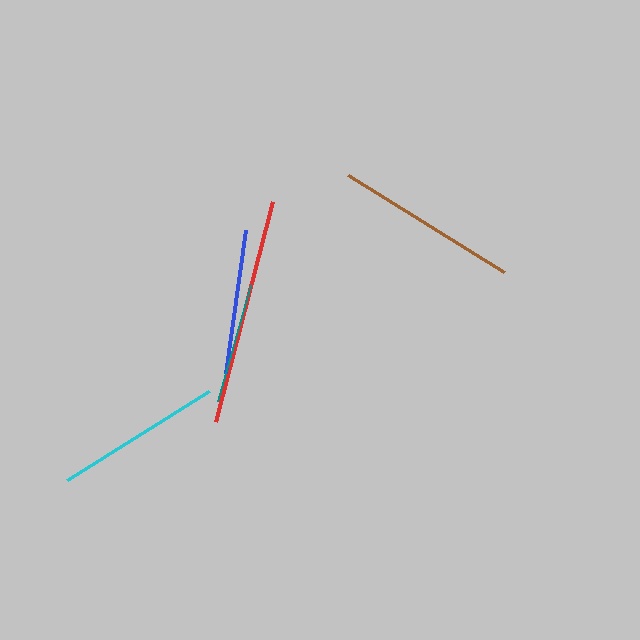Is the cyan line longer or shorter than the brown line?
The brown line is longer than the cyan line.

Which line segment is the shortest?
The teal line is the shortest at approximately 121 pixels.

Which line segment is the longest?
The red line is the longest at approximately 227 pixels.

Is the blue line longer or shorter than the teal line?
The blue line is longer than the teal line.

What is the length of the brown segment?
The brown segment is approximately 184 pixels long.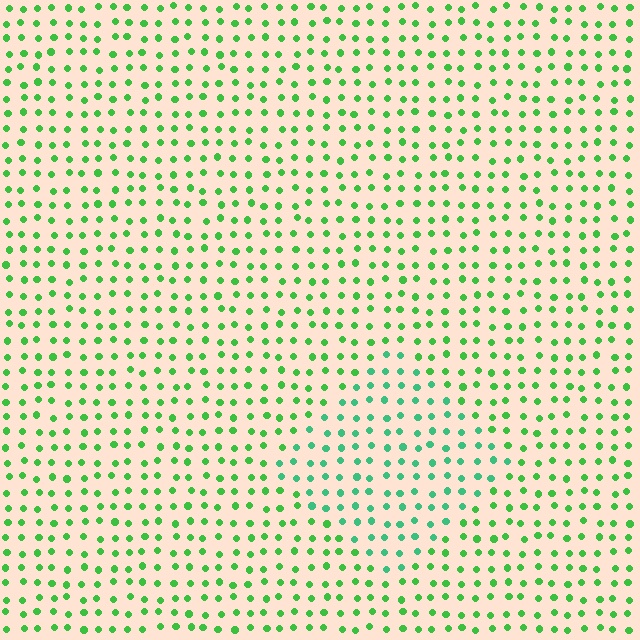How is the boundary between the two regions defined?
The boundary is defined purely by a slight shift in hue (about 29 degrees). Spacing, size, and orientation are identical on both sides.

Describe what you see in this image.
The image is filled with small green elements in a uniform arrangement. A diamond-shaped region is visible where the elements are tinted to a slightly different hue, forming a subtle color boundary.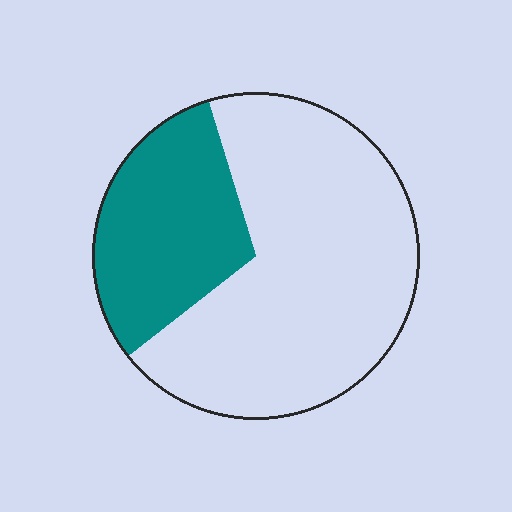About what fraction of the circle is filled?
About one third (1/3).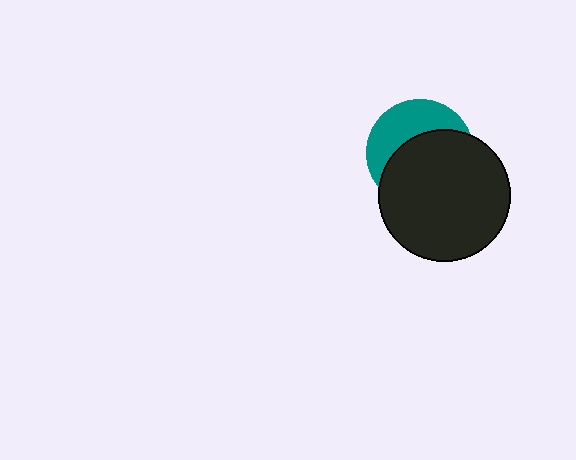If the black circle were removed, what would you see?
You would see the complete teal circle.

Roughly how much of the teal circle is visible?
A small part of it is visible (roughly 39%).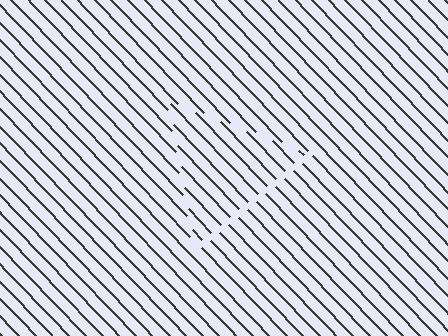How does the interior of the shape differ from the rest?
The interior of the shape contains the same grating, shifted by half a period — the contour is defined by the phase discontinuity where line-ends from the inner and outer gratings abut.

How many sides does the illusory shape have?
3 sides — the line-ends trace a triangle.